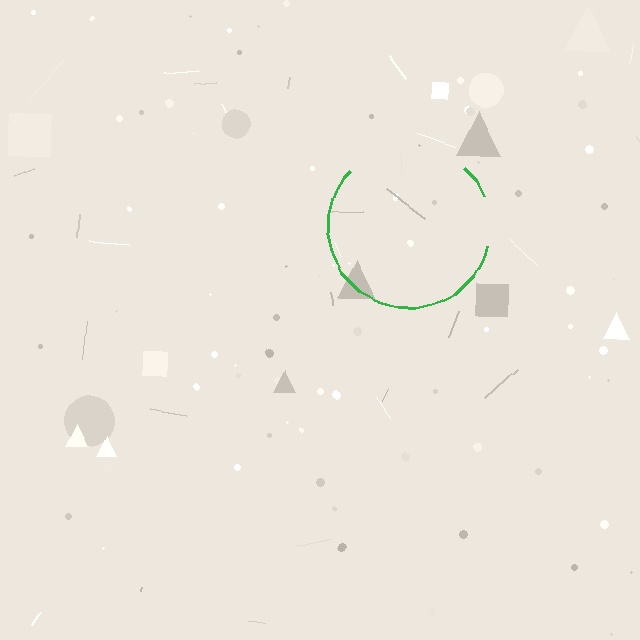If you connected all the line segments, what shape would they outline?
They would outline a circle.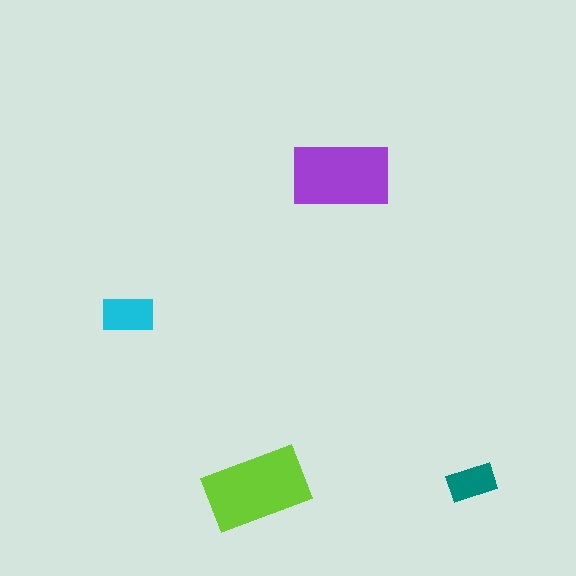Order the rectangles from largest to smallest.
the lime one, the purple one, the cyan one, the teal one.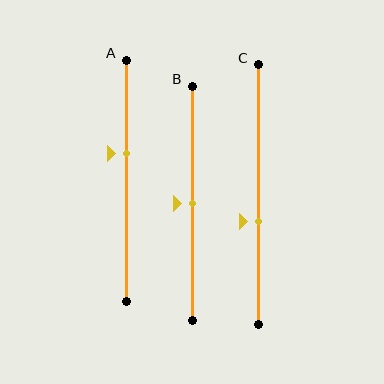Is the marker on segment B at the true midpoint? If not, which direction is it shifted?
Yes, the marker on segment B is at the true midpoint.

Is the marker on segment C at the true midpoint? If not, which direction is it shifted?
No, the marker on segment C is shifted downward by about 10% of the segment length.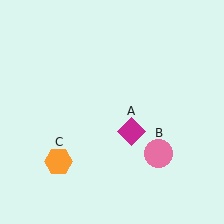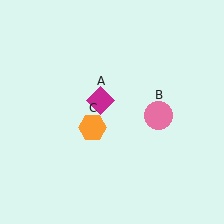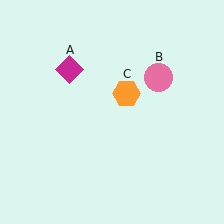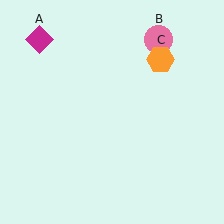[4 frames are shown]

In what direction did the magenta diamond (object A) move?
The magenta diamond (object A) moved up and to the left.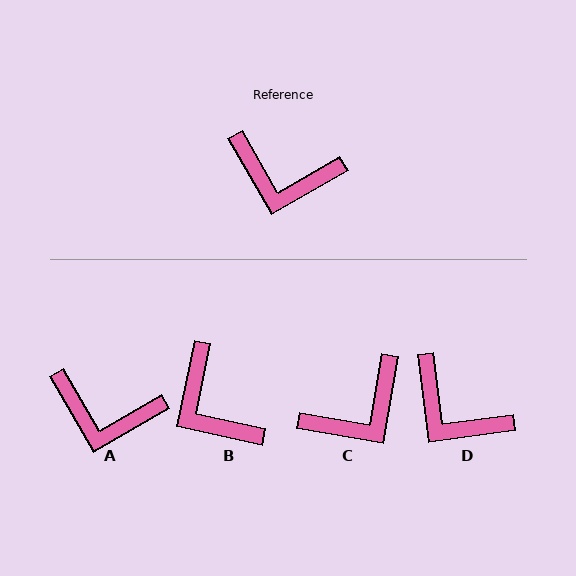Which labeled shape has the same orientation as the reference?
A.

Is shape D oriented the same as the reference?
No, it is off by about 23 degrees.